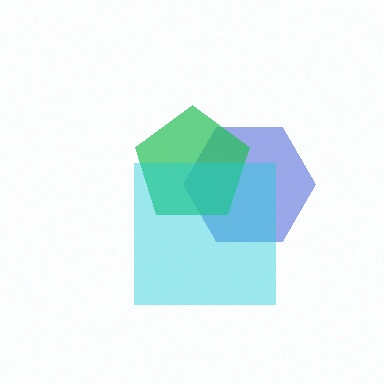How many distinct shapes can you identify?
There are 3 distinct shapes: a blue hexagon, a green pentagon, a cyan square.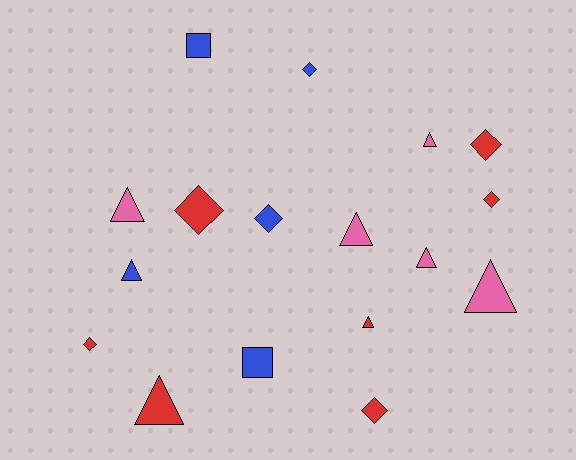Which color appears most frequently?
Red, with 7 objects.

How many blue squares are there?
There are 2 blue squares.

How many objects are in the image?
There are 17 objects.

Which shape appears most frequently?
Triangle, with 8 objects.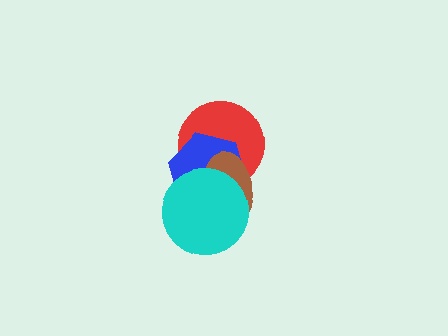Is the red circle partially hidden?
Yes, it is partially covered by another shape.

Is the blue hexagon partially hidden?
Yes, it is partially covered by another shape.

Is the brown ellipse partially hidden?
Yes, it is partially covered by another shape.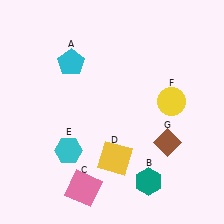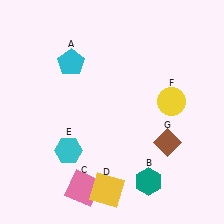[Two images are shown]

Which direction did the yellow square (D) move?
The yellow square (D) moved down.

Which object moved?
The yellow square (D) moved down.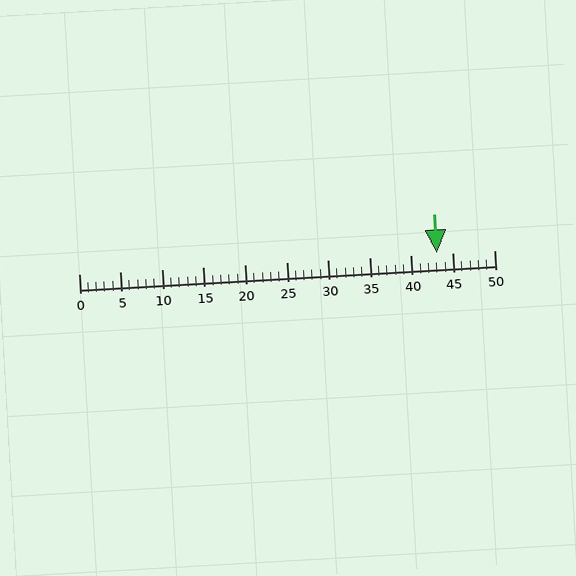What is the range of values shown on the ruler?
The ruler shows values from 0 to 50.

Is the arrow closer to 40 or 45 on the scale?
The arrow is closer to 45.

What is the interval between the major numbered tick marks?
The major tick marks are spaced 5 units apart.